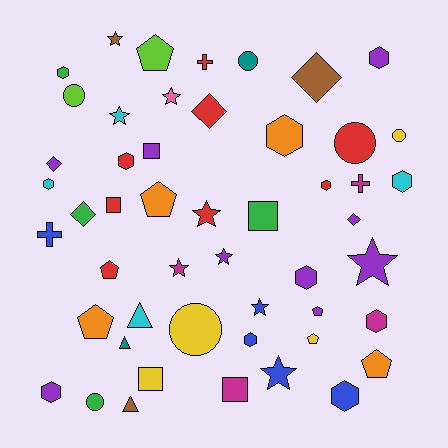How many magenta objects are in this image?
There are 4 magenta objects.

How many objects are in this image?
There are 50 objects.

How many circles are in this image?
There are 6 circles.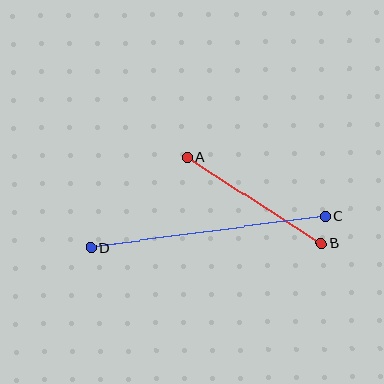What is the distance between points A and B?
The distance is approximately 159 pixels.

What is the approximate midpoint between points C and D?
The midpoint is at approximately (208, 232) pixels.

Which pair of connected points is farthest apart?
Points C and D are farthest apart.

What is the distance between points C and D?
The distance is approximately 237 pixels.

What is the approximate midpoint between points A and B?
The midpoint is at approximately (254, 200) pixels.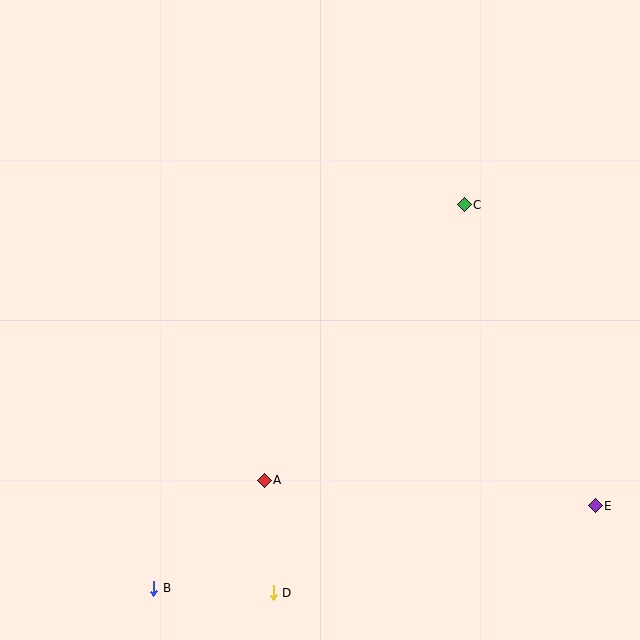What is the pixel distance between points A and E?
The distance between A and E is 332 pixels.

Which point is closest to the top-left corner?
Point C is closest to the top-left corner.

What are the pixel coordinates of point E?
Point E is at (595, 506).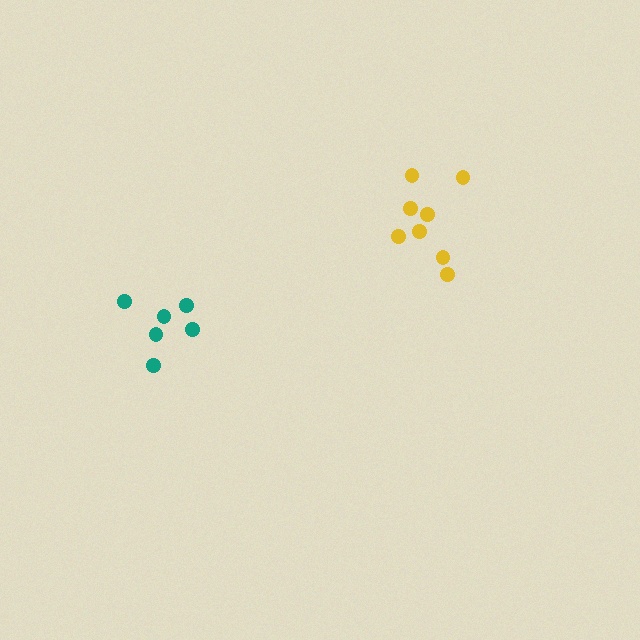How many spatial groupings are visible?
There are 2 spatial groupings.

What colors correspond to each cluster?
The clusters are colored: teal, yellow.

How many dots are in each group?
Group 1: 6 dots, Group 2: 8 dots (14 total).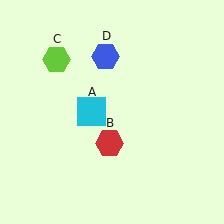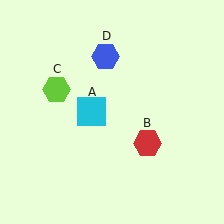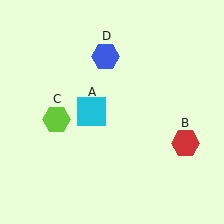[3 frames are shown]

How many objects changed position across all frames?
2 objects changed position: red hexagon (object B), lime hexagon (object C).